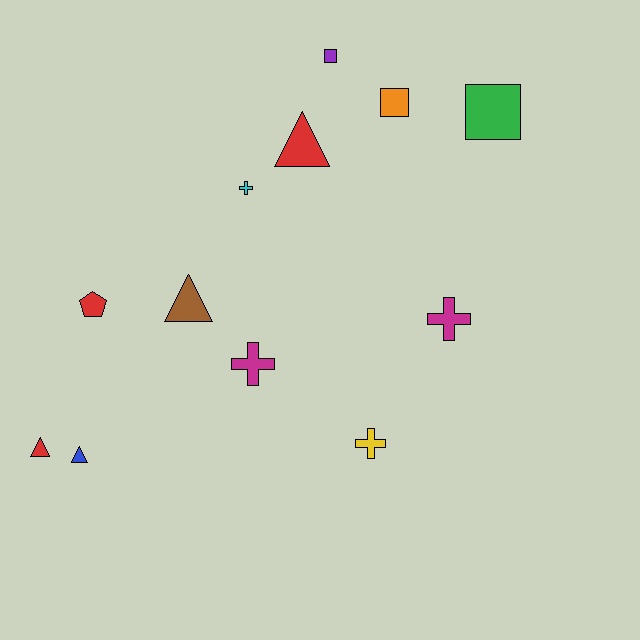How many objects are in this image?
There are 12 objects.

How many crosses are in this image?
There are 4 crosses.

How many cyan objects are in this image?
There is 1 cyan object.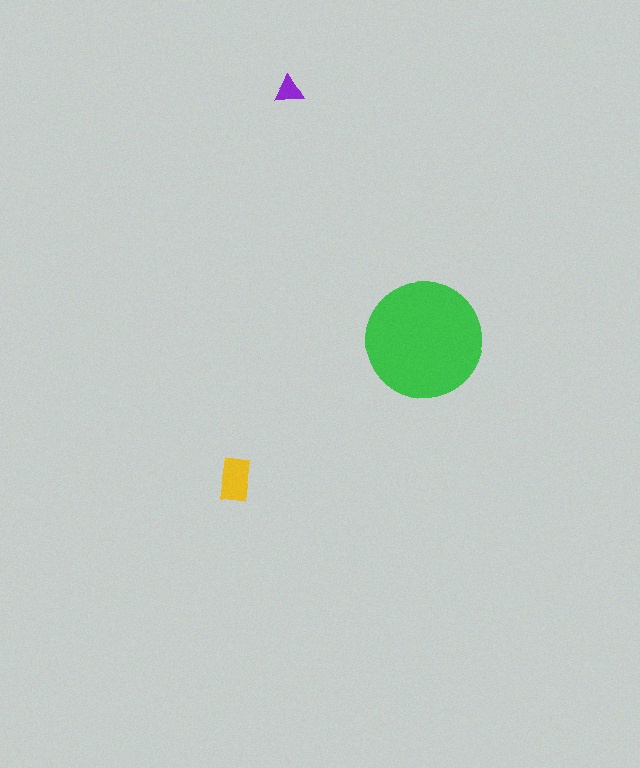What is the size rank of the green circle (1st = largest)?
1st.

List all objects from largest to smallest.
The green circle, the yellow rectangle, the purple triangle.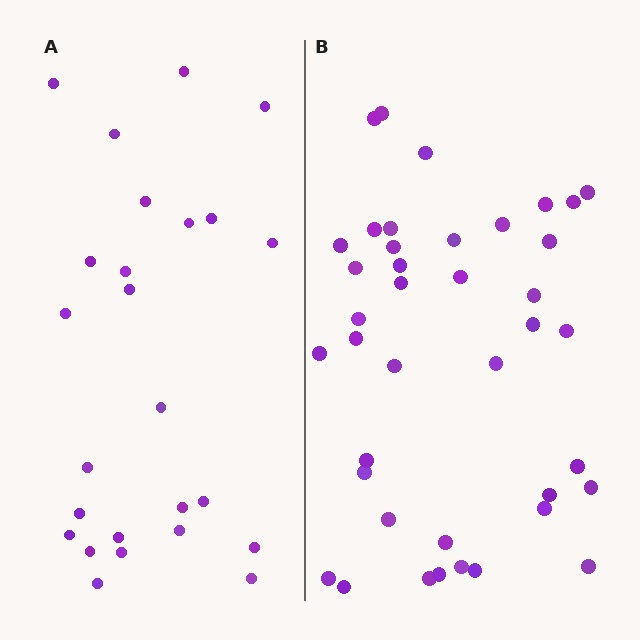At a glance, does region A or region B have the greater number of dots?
Region B (the right region) has more dots.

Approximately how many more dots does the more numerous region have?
Region B has approximately 15 more dots than region A.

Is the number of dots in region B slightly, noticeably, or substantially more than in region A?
Region B has substantially more. The ratio is roughly 1.6 to 1.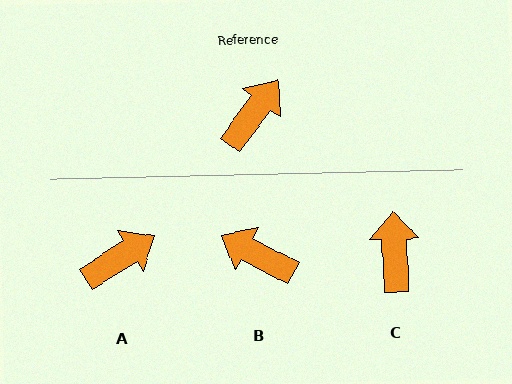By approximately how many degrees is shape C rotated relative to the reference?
Approximately 39 degrees counter-clockwise.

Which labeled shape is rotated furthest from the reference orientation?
B, about 99 degrees away.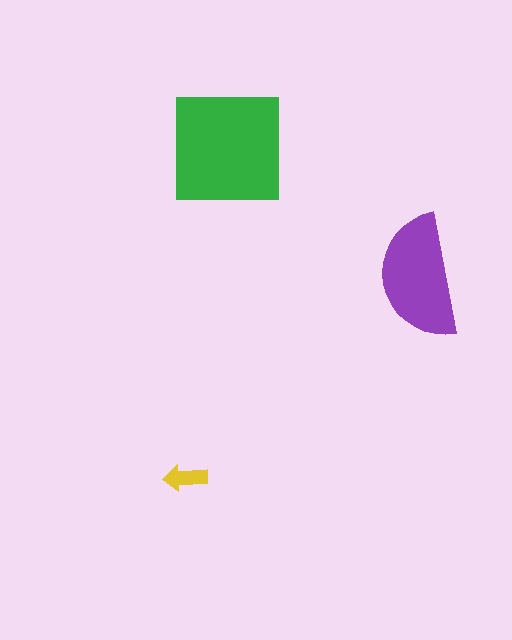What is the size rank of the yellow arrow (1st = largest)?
3rd.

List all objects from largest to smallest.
The green square, the purple semicircle, the yellow arrow.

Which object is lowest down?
The yellow arrow is bottommost.